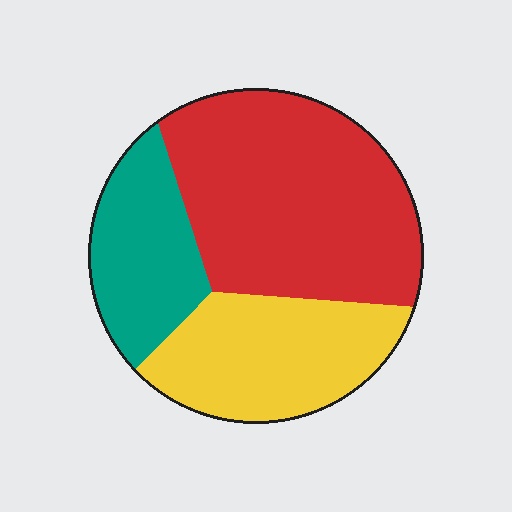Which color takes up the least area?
Teal, at roughly 20%.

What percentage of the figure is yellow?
Yellow takes up about one quarter (1/4) of the figure.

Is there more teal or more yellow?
Yellow.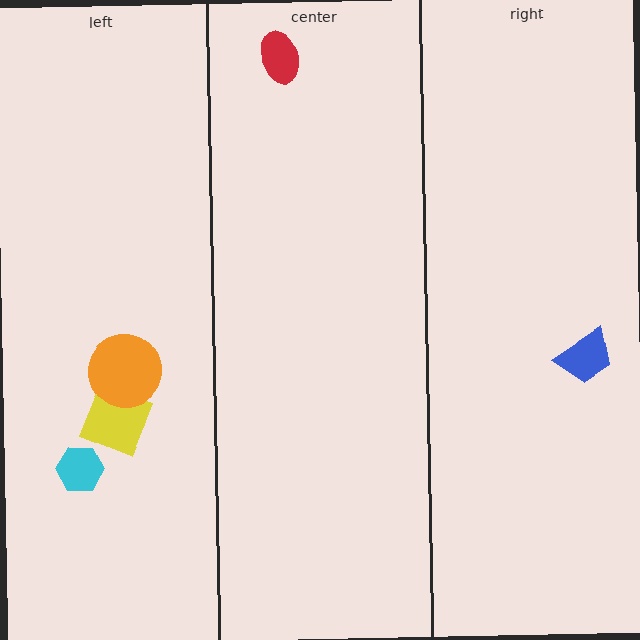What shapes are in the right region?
The blue trapezoid.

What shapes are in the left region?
The cyan hexagon, the yellow square, the orange circle.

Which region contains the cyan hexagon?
The left region.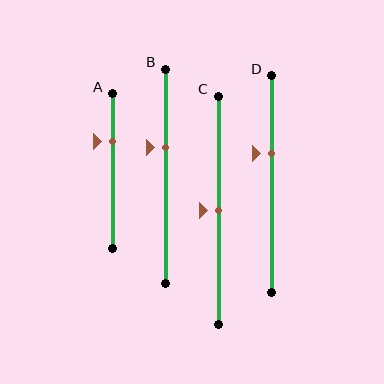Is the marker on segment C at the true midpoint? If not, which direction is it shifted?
Yes, the marker on segment C is at the true midpoint.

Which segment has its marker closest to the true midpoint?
Segment C has its marker closest to the true midpoint.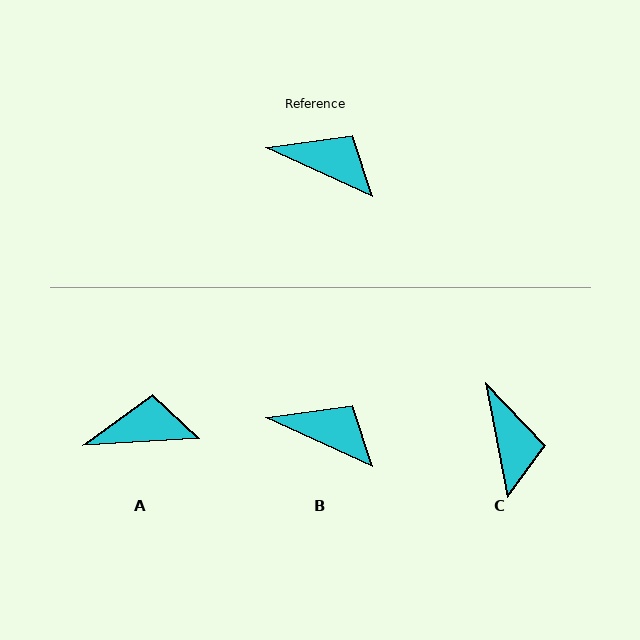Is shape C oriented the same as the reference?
No, it is off by about 55 degrees.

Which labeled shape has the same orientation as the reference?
B.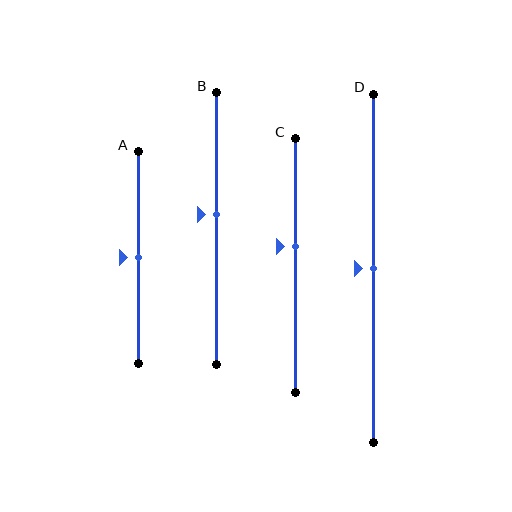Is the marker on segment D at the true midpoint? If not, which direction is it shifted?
Yes, the marker on segment D is at the true midpoint.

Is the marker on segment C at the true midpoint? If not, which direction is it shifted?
No, the marker on segment C is shifted upward by about 8% of the segment length.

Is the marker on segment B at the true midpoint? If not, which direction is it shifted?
No, the marker on segment B is shifted upward by about 5% of the segment length.